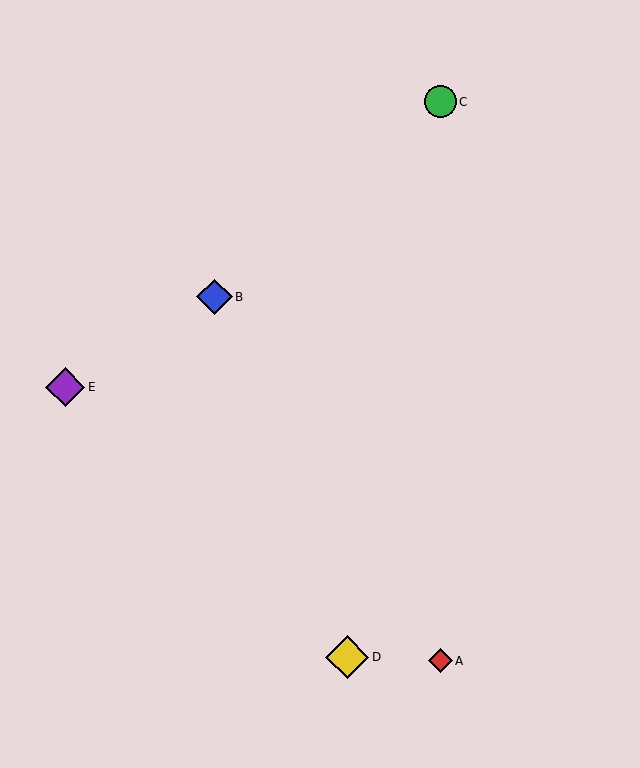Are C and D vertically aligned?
No, C is at x≈440 and D is at x≈347.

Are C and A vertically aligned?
Yes, both are at x≈440.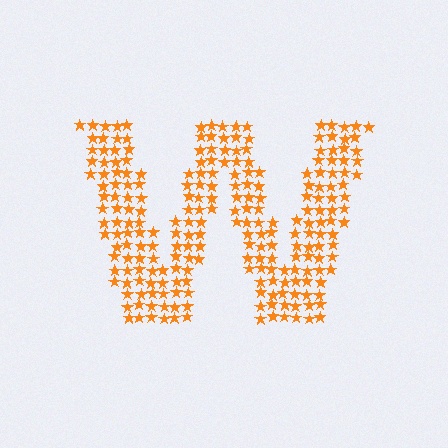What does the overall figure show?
The overall figure shows the letter W.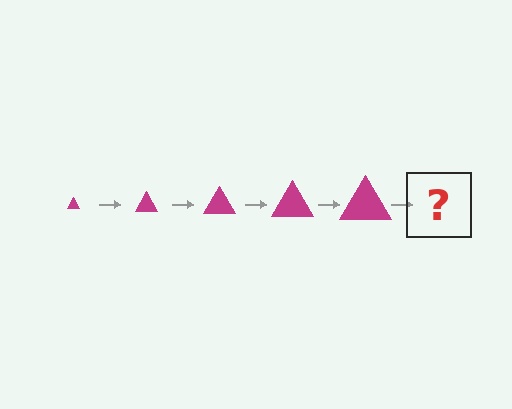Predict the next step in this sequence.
The next step is a magenta triangle, larger than the previous one.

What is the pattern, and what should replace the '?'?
The pattern is that the triangle gets progressively larger each step. The '?' should be a magenta triangle, larger than the previous one.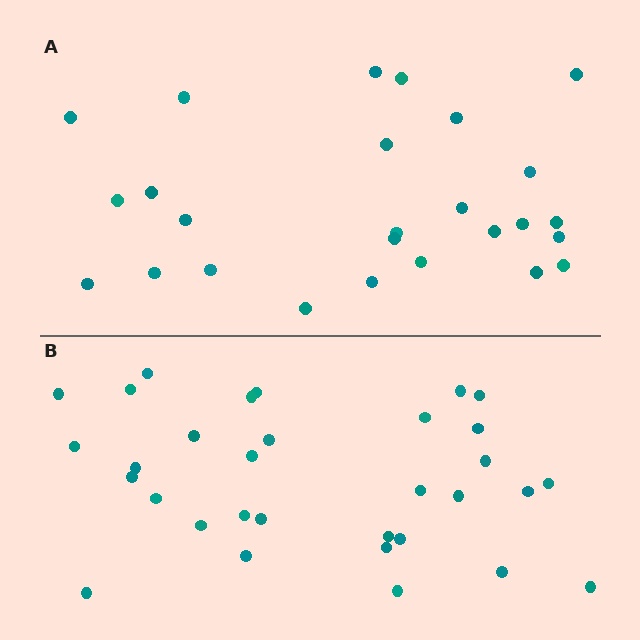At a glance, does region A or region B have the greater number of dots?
Region B (the bottom region) has more dots.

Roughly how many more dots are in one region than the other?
Region B has about 6 more dots than region A.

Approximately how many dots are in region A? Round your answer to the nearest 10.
About 30 dots. (The exact count is 26, which rounds to 30.)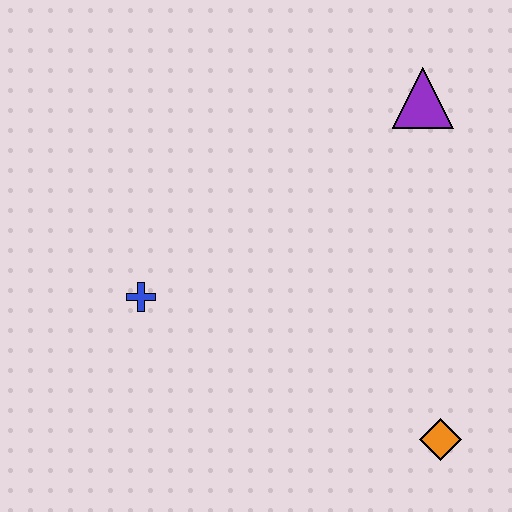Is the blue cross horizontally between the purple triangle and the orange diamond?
No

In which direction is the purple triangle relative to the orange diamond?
The purple triangle is above the orange diamond.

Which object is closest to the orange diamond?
The blue cross is closest to the orange diamond.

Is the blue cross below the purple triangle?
Yes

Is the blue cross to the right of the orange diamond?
No